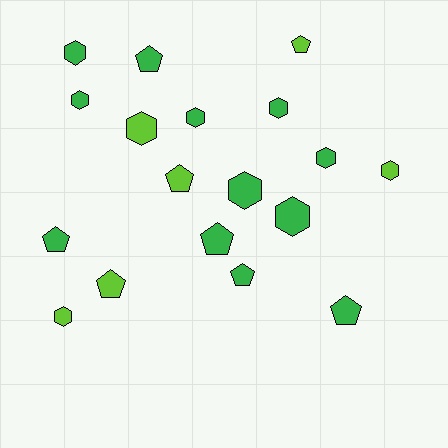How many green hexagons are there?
There are 7 green hexagons.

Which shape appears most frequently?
Hexagon, with 10 objects.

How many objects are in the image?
There are 18 objects.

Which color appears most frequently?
Green, with 12 objects.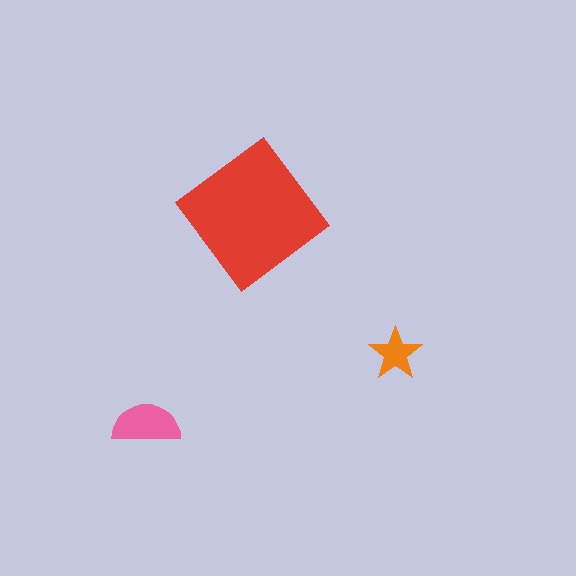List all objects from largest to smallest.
The red diamond, the pink semicircle, the orange star.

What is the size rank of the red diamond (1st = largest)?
1st.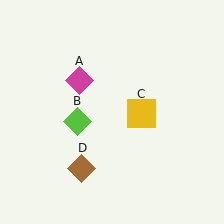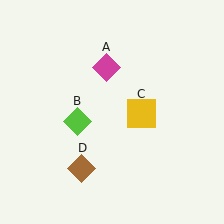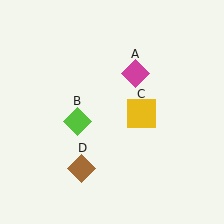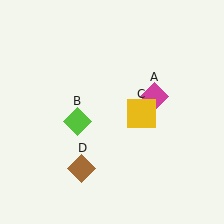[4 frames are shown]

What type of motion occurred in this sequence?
The magenta diamond (object A) rotated clockwise around the center of the scene.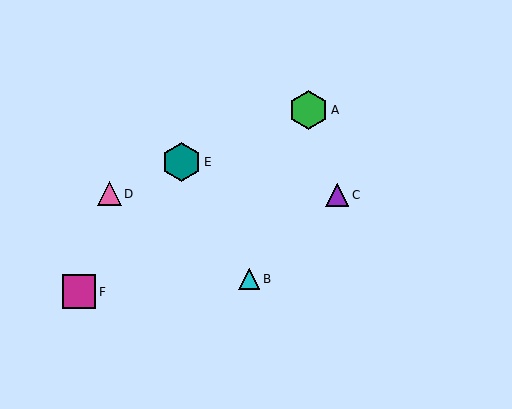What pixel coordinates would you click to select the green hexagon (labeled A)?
Click at (308, 110) to select the green hexagon A.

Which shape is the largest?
The green hexagon (labeled A) is the largest.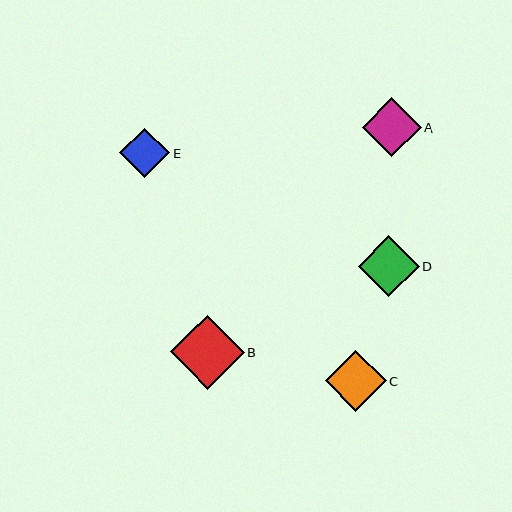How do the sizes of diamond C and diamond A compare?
Diamond C and diamond A are approximately the same size.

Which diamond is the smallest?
Diamond E is the smallest with a size of approximately 50 pixels.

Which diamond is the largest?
Diamond B is the largest with a size of approximately 74 pixels.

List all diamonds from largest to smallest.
From largest to smallest: B, D, C, A, E.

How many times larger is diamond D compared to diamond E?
Diamond D is approximately 1.2 times the size of diamond E.